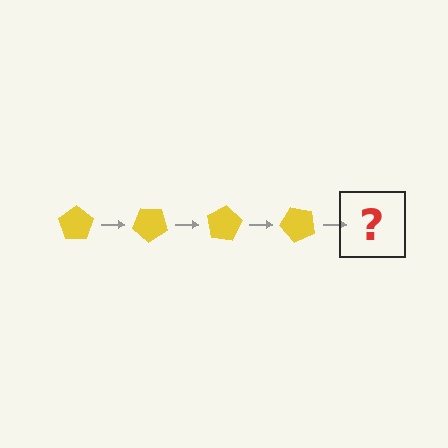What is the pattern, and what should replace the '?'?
The pattern is that the pentagon rotates 40 degrees each step. The '?' should be a yellow pentagon rotated 160 degrees.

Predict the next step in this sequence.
The next step is a yellow pentagon rotated 160 degrees.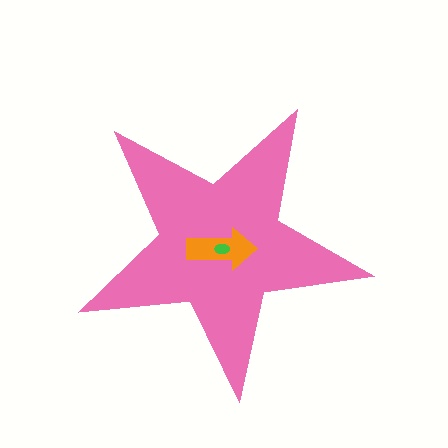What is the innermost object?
The green ellipse.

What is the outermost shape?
The pink star.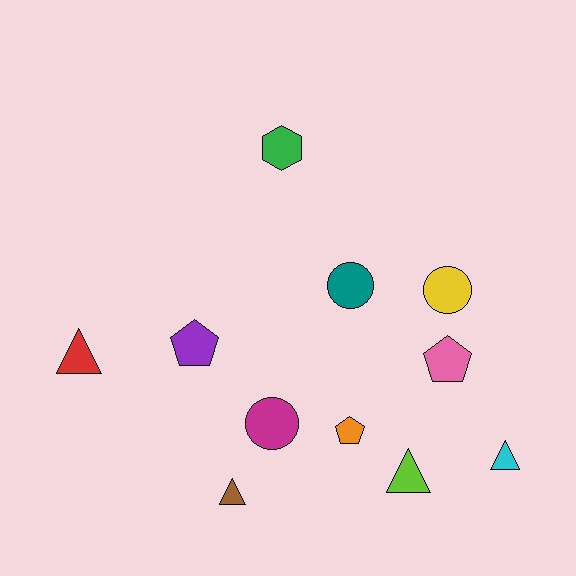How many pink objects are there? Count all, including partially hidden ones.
There is 1 pink object.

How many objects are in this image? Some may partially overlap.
There are 11 objects.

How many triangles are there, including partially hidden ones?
There are 4 triangles.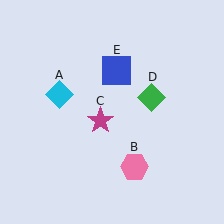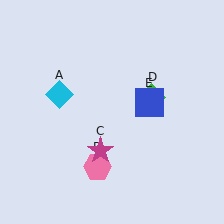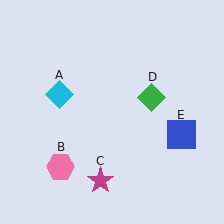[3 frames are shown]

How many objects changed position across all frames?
3 objects changed position: pink hexagon (object B), magenta star (object C), blue square (object E).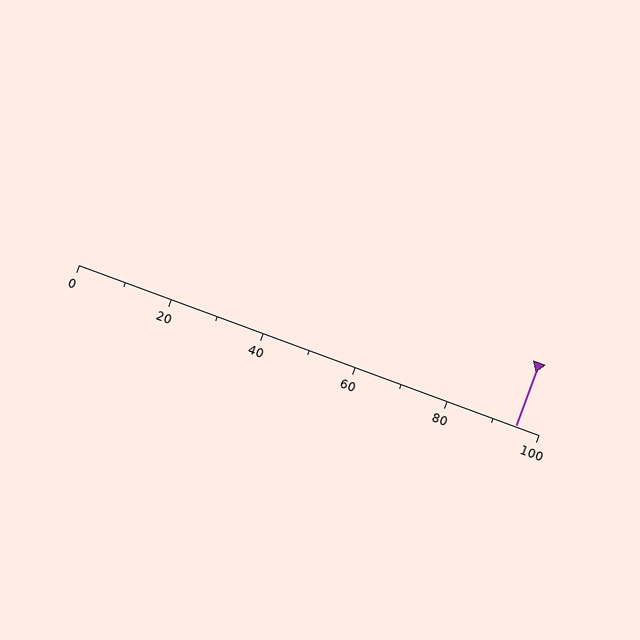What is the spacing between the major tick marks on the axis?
The major ticks are spaced 20 apart.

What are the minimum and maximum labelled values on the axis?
The axis runs from 0 to 100.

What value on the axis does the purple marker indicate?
The marker indicates approximately 95.